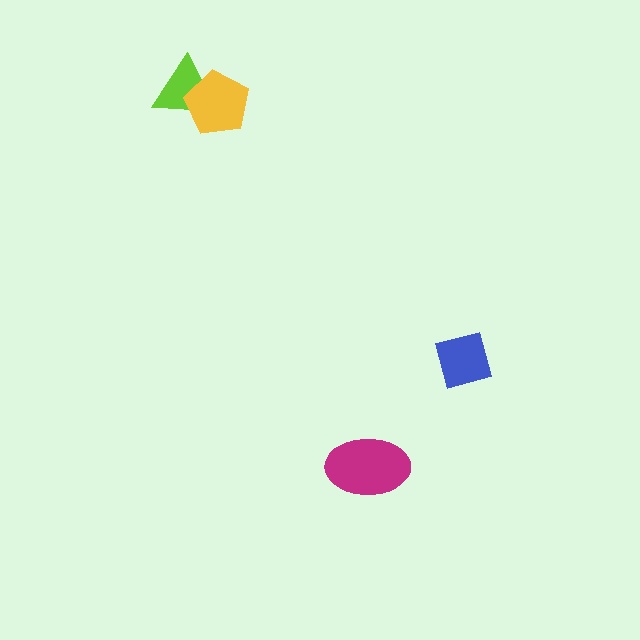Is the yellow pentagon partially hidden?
No, no other shape covers it.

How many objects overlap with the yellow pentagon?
1 object overlaps with the yellow pentagon.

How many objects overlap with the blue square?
0 objects overlap with the blue square.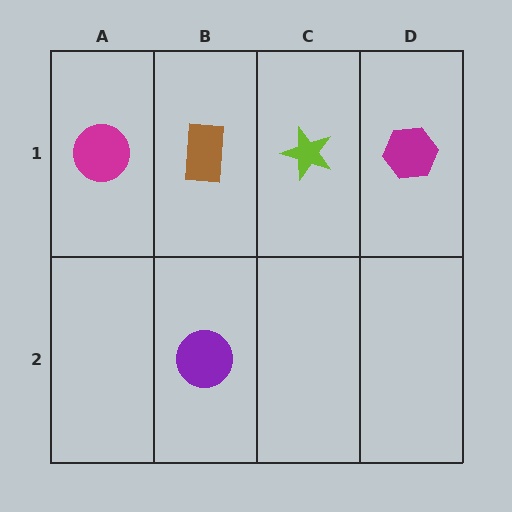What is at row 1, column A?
A magenta circle.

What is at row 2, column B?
A purple circle.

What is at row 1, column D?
A magenta hexagon.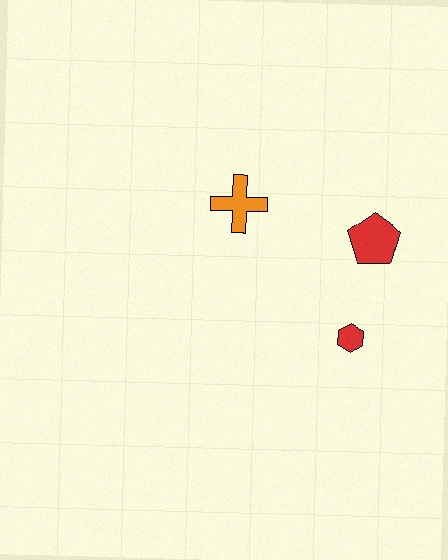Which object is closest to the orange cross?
The red pentagon is closest to the orange cross.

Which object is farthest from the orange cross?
The red hexagon is farthest from the orange cross.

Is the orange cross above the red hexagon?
Yes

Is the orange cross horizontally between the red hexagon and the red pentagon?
No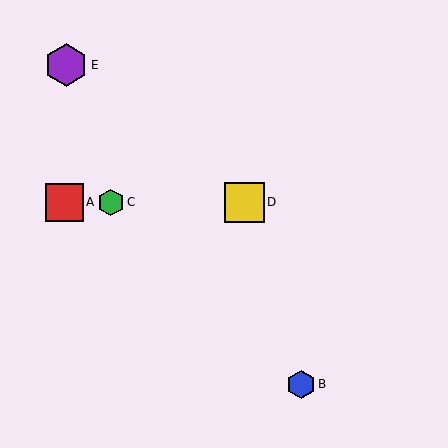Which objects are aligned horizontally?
Objects A, C, D are aligned horizontally.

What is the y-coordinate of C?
Object C is at y≈202.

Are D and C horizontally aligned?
Yes, both are at y≈202.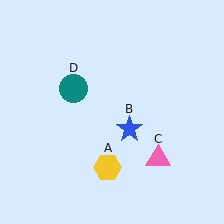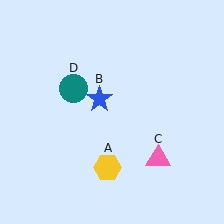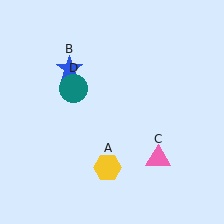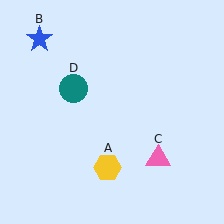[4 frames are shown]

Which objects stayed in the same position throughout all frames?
Yellow hexagon (object A) and pink triangle (object C) and teal circle (object D) remained stationary.